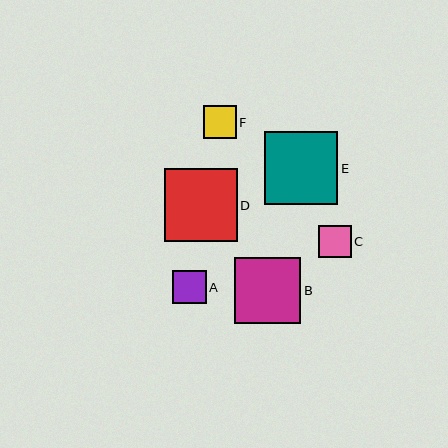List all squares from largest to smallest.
From largest to smallest: E, D, B, A, F, C.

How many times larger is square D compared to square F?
Square D is approximately 2.2 times the size of square F.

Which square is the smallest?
Square C is the smallest with a size of approximately 32 pixels.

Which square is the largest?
Square E is the largest with a size of approximately 73 pixels.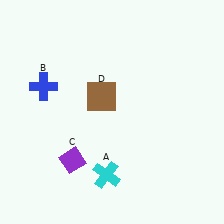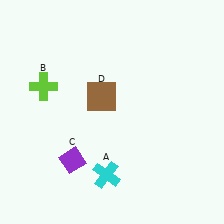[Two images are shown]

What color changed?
The cross (B) changed from blue in Image 1 to lime in Image 2.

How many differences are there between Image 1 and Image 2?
There is 1 difference between the two images.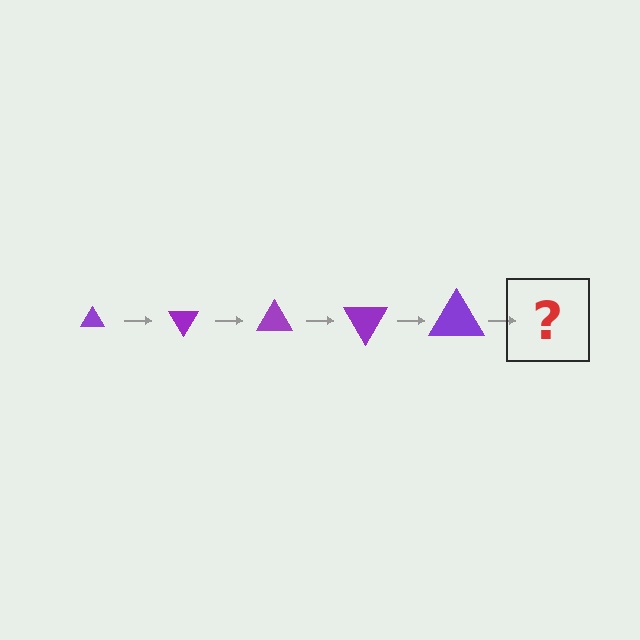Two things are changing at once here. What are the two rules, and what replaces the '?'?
The two rules are that the triangle grows larger each step and it rotates 60 degrees each step. The '?' should be a triangle, larger than the previous one and rotated 300 degrees from the start.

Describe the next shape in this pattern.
It should be a triangle, larger than the previous one and rotated 300 degrees from the start.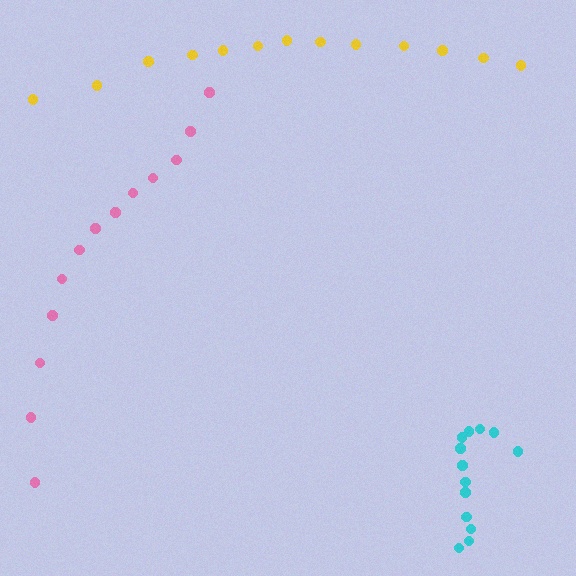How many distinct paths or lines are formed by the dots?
There are 3 distinct paths.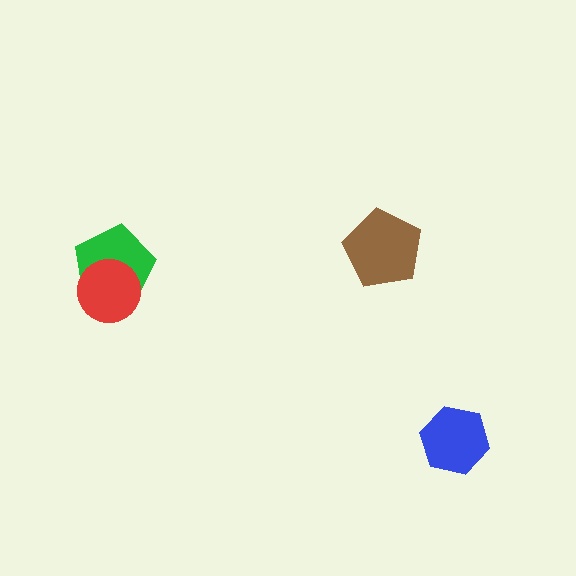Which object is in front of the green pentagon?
The red circle is in front of the green pentagon.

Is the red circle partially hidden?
No, no other shape covers it.